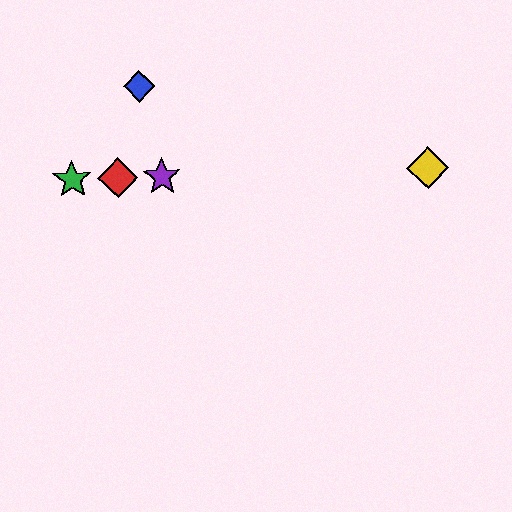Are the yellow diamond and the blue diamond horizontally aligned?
No, the yellow diamond is at y≈168 and the blue diamond is at y≈86.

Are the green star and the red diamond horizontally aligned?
Yes, both are at y≈180.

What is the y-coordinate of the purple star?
The purple star is at y≈177.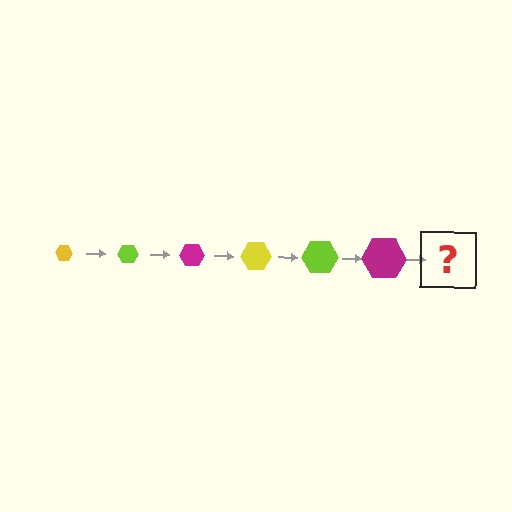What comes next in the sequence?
The next element should be a yellow hexagon, larger than the previous one.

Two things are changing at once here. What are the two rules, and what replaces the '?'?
The two rules are that the hexagon grows larger each step and the color cycles through yellow, lime, and magenta. The '?' should be a yellow hexagon, larger than the previous one.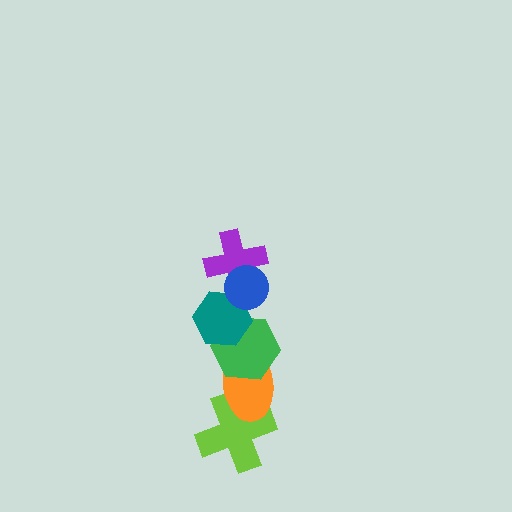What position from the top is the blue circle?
The blue circle is 1st from the top.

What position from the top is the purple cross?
The purple cross is 2nd from the top.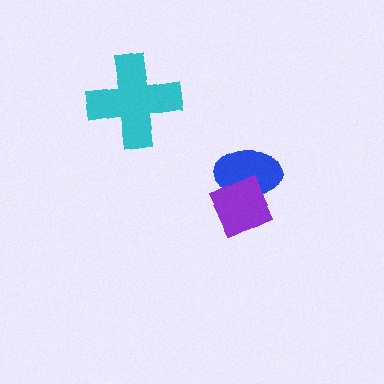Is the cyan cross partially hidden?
No, no other shape covers it.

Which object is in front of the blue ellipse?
The purple diamond is in front of the blue ellipse.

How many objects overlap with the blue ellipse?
1 object overlaps with the blue ellipse.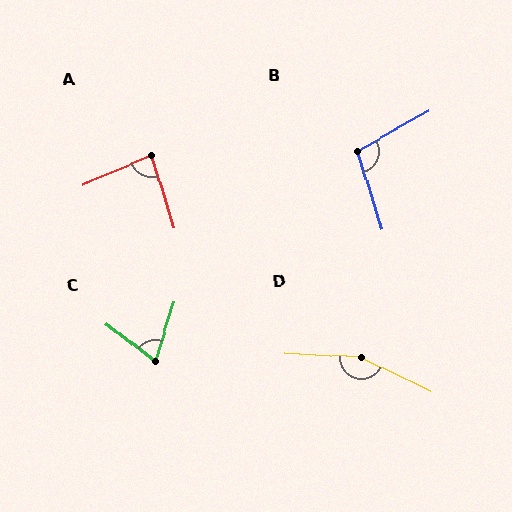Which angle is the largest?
D, at approximately 156 degrees.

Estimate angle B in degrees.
Approximately 102 degrees.